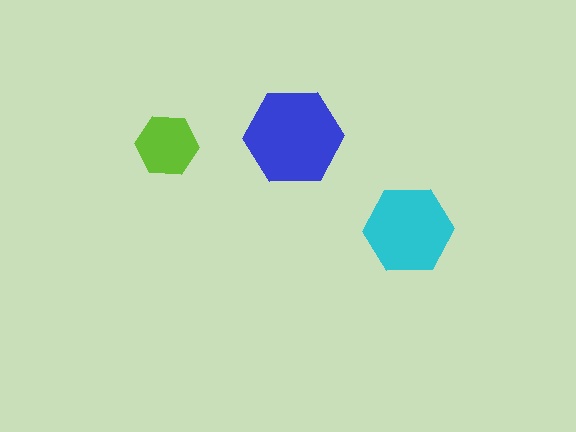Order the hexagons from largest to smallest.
the blue one, the cyan one, the lime one.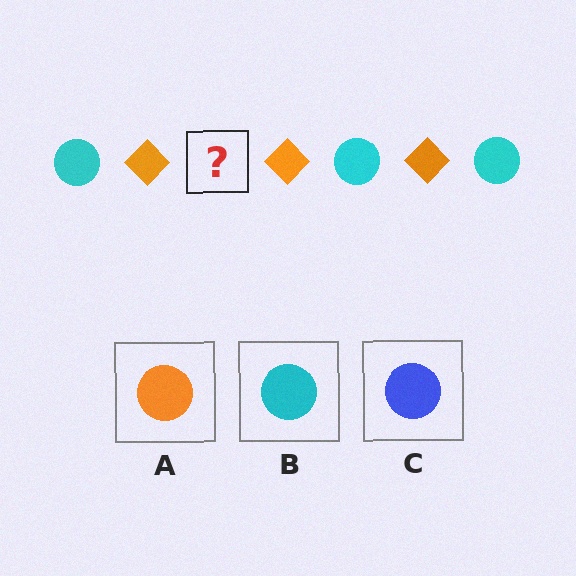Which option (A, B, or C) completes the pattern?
B.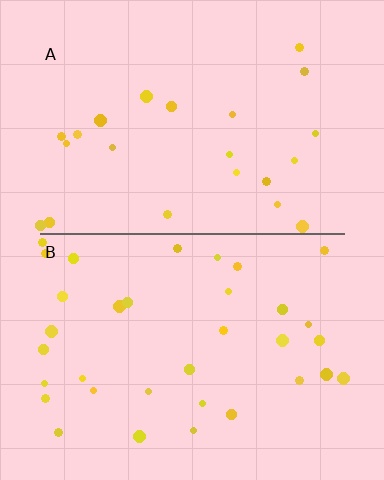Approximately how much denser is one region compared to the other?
Approximately 1.5× — region B over region A.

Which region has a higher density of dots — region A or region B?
B (the bottom).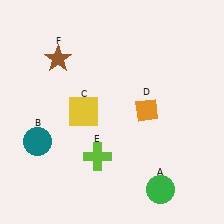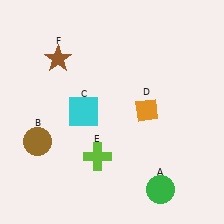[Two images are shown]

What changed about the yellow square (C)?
In Image 1, C is yellow. In Image 2, it changed to cyan.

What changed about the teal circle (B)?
In Image 1, B is teal. In Image 2, it changed to brown.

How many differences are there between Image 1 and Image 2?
There are 2 differences between the two images.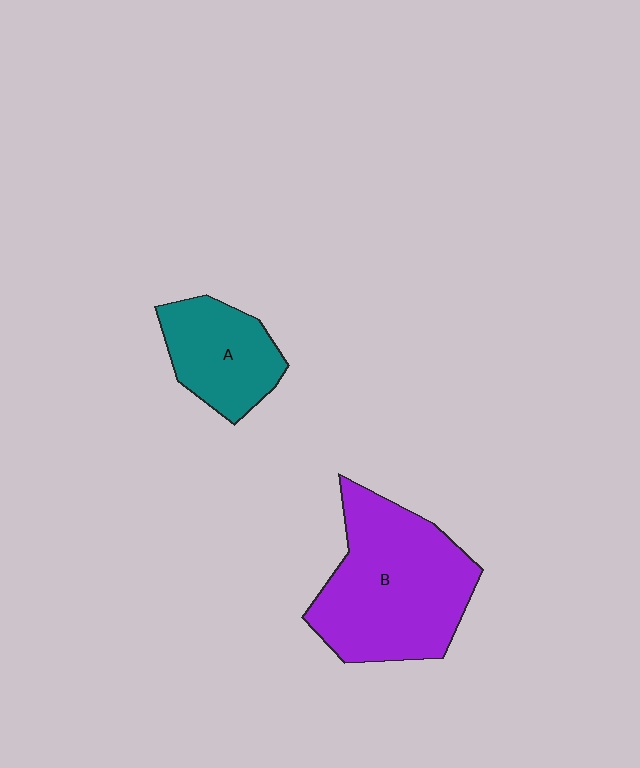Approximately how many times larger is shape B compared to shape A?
Approximately 1.9 times.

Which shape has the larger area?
Shape B (purple).